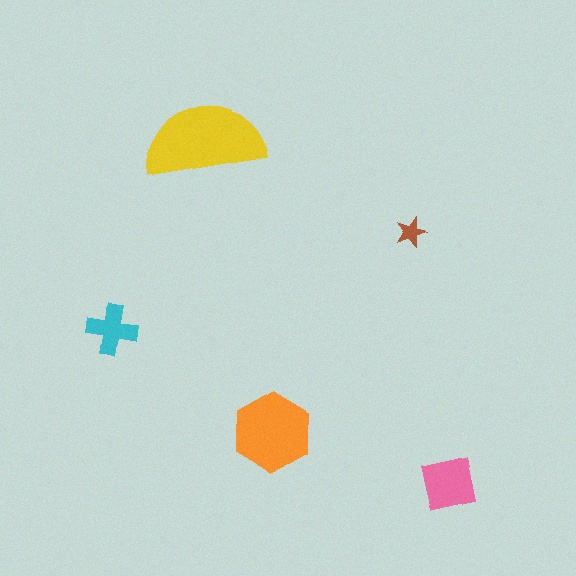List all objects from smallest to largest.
The brown star, the cyan cross, the pink square, the orange hexagon, the yellow semicircle.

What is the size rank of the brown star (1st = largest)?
5th.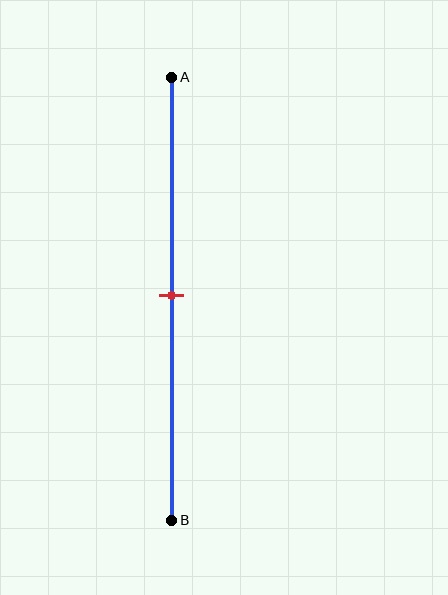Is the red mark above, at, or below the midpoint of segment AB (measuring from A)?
The red mark is approximately at the midpoint of segment AB.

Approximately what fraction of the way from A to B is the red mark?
The red mark is approximately 50% of the way from A to B.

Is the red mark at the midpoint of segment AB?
Yes, the mark is approximately at the midpoint.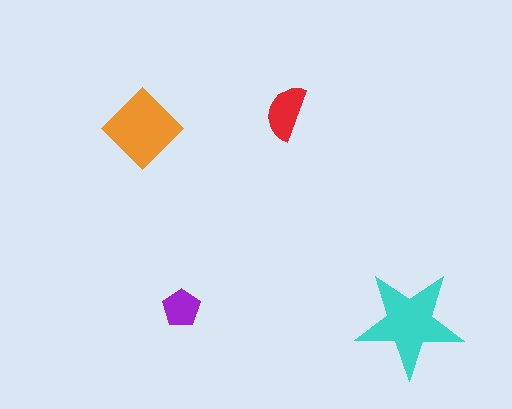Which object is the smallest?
The purple pentagon.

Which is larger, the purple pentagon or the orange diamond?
The orange diamond.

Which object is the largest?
The cyan star.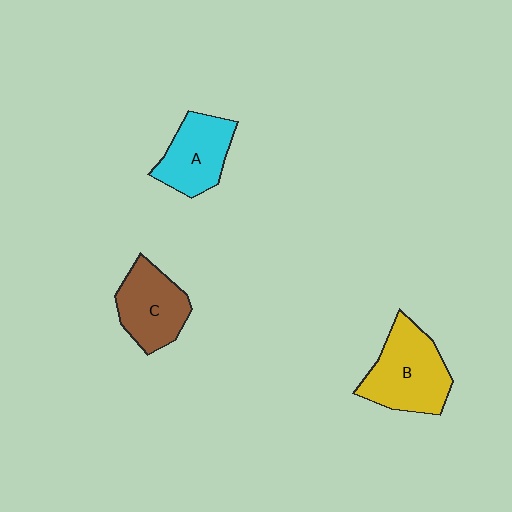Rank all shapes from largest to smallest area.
From largest to smallest: B (yellow), C (brown), A (cyan).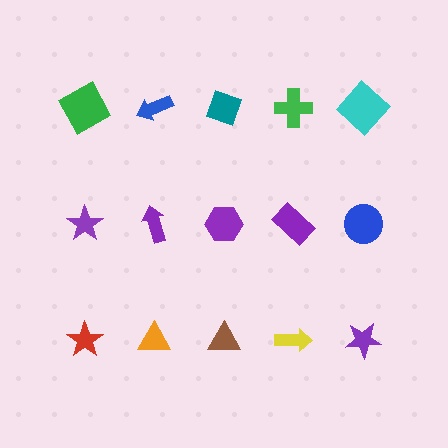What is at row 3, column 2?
An orange triangle.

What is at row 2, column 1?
A purple star.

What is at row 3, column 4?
A yellow arrow.